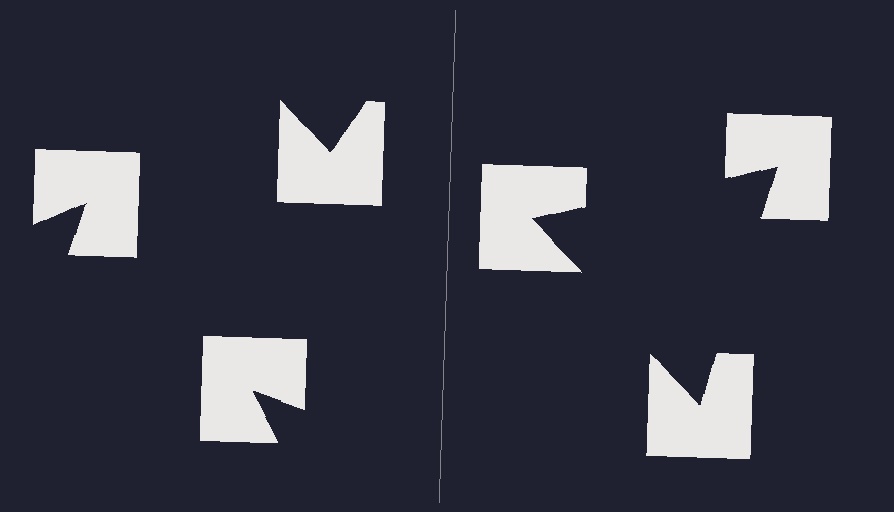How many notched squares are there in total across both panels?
6 — 3 on each side.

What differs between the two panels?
The notched squares are positioned identically on both sides; only the wedge orientations differ. On the right they align to a triangle; on the left they are misaligned.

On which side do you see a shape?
An illusory triangle appears on the right side. On the left side the wedge cuts are rotated, so no coherent shape forms.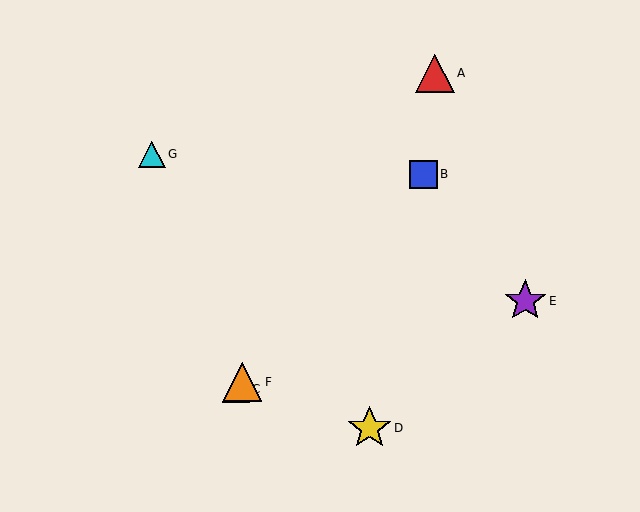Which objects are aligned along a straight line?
Objects B, C, F are aligned along a straight line.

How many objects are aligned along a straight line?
3 objects (B, C, F) are aligned along a straight line.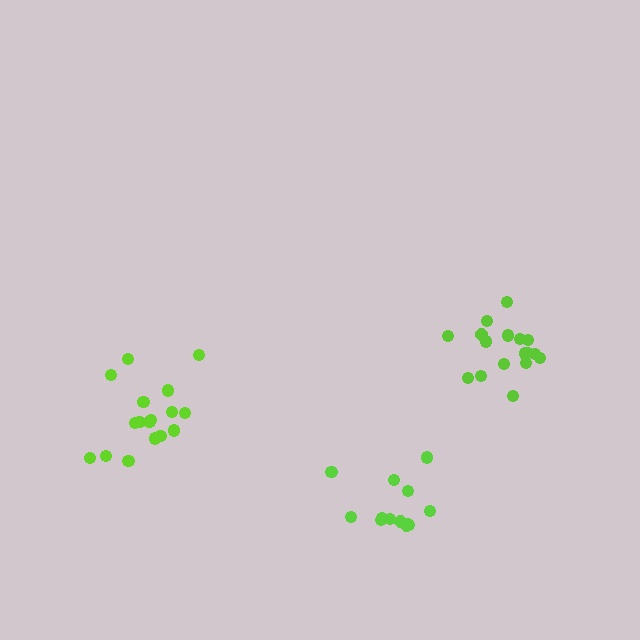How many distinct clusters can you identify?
There are 3 distinct clusters.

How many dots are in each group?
Group 1: 18 dots, Group 2: 13 dots, Group 3: 17 dots (48 total).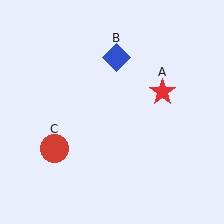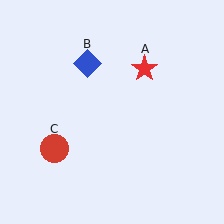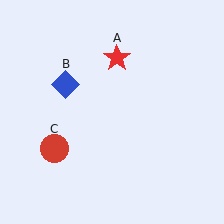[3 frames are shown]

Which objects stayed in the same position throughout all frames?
Red circle (object C) remained stationary.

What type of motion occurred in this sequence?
The red star (object A), blue diamond (object B) rotated counterclockwise around the center of the scene.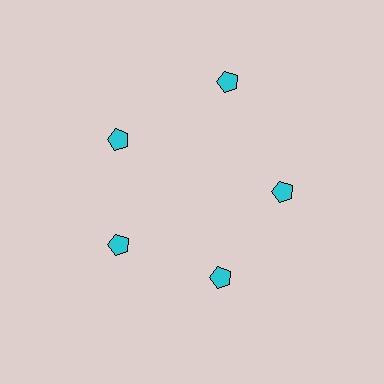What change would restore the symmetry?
The symmetry would be restored by moving it inward, back onto the ring so that all 5 pentagons sit at equal angles and equal distance from the center.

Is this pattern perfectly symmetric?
No. The 5 cyan pentagons are arranged in a ring, but one element near the 1 o'clock position is pushed outward from the center, breaking the 5-fold rotational symmetry.